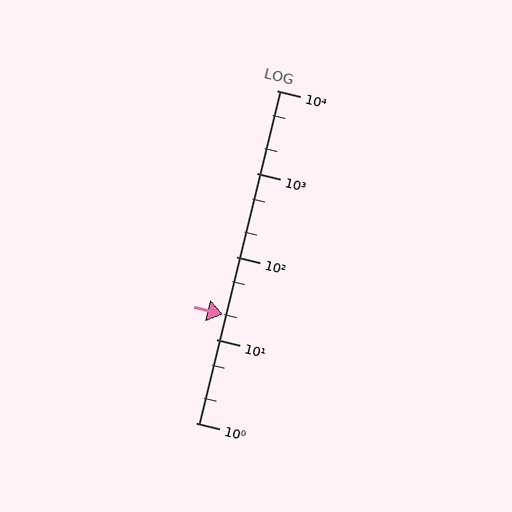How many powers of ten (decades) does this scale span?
The scale spans 4 decades, from 1 to 10000.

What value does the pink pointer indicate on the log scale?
The pointer indicates approximately 20.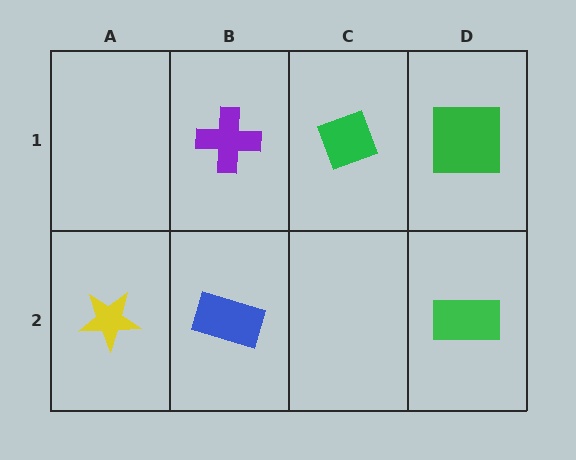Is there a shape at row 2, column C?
No, that cell is empty.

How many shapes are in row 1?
3 shapes.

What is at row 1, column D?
A green square.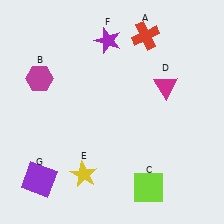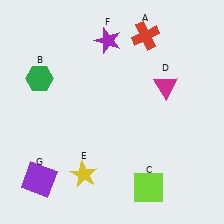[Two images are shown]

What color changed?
The hexagon (B) changed from magenta in Image 1 to green in Image 2.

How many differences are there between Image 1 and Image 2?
There is 1 difference between the two images.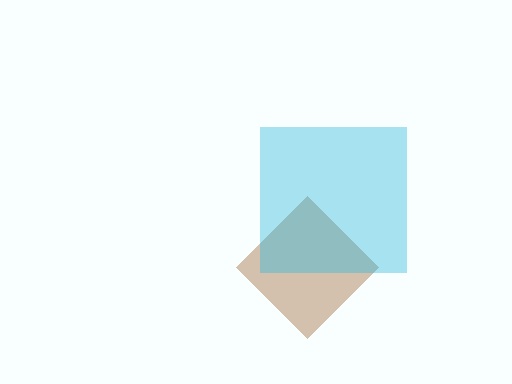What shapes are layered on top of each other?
The layered shapes are: a brown diamond, a cyan square.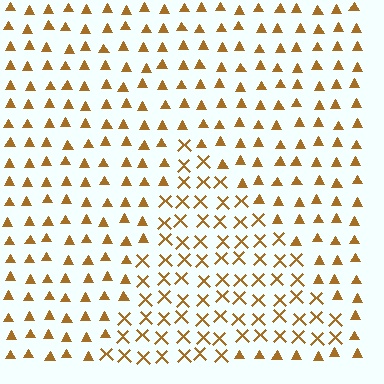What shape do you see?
I see a triangle.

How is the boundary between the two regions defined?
The boundary is defined by a change in element shape: X marks inside vs. triangles outside. All elements share the same color and spacing.